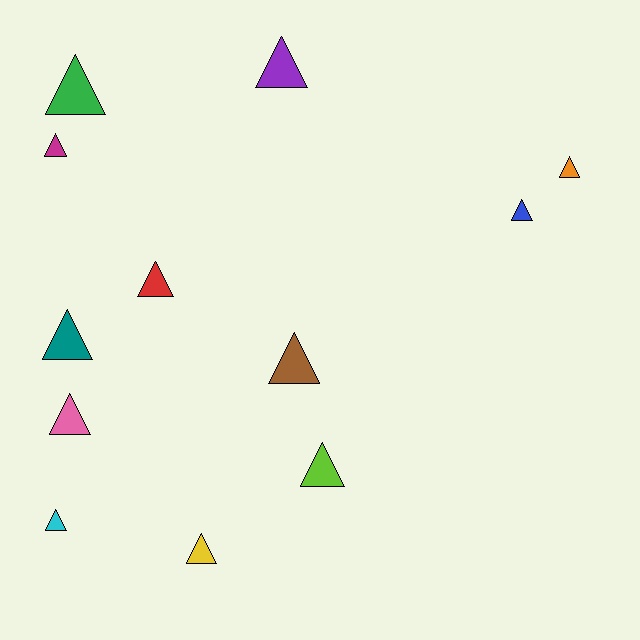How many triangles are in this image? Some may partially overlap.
There are 12 triangles.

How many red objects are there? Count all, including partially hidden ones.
There is 1 red object.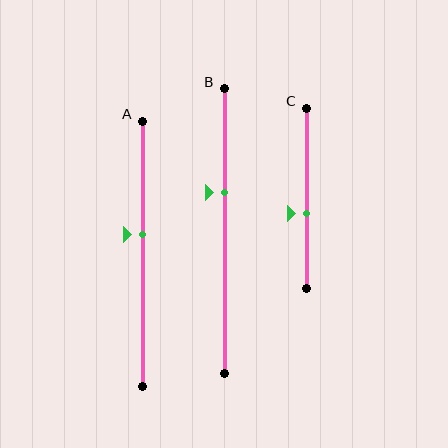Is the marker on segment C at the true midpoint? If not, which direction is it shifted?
No, the marker on segment C is shifted downward by about 8% of the segment length.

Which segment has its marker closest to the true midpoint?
Segment A has its marker closest to the true midpoint.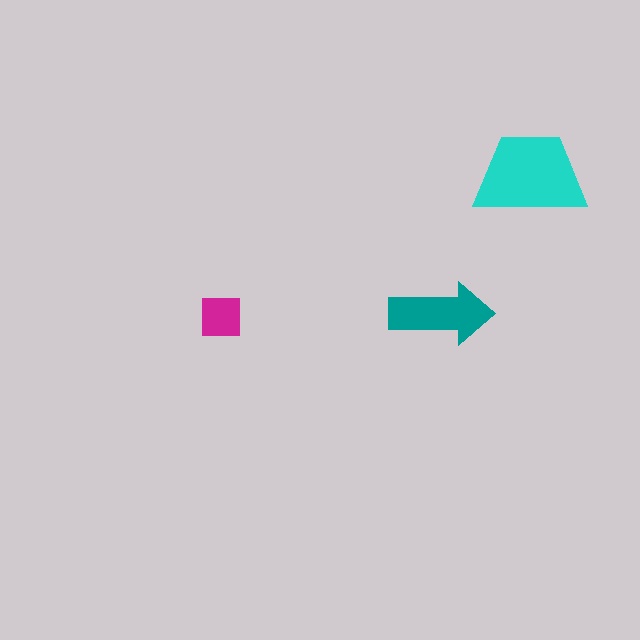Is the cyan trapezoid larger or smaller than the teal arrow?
Larger.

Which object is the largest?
The cyan trapezoid.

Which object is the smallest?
The magenta square.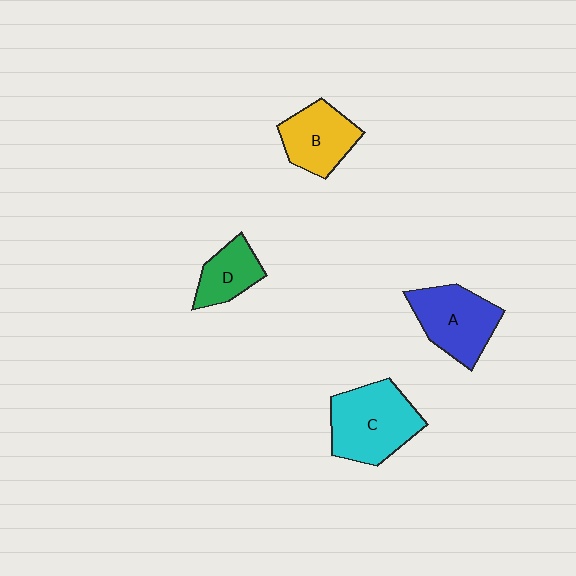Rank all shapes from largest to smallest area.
From largest to smallest: C (cyan), A (blue), B (yellow), D (green).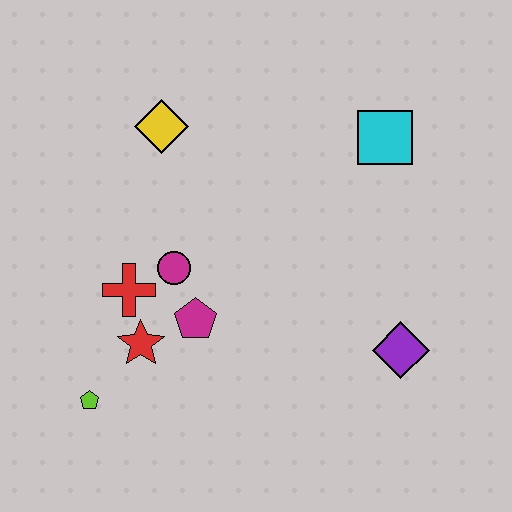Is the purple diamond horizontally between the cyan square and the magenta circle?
No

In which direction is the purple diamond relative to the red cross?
The purple diamond is to the right of the red cross.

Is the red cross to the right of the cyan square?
No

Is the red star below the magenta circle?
Yes